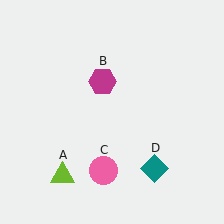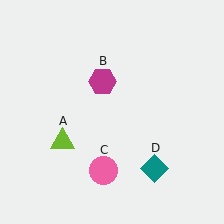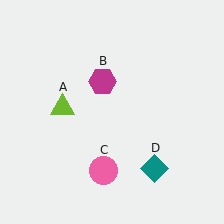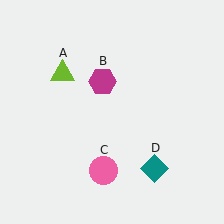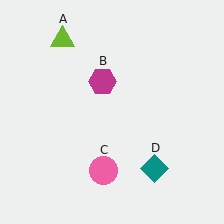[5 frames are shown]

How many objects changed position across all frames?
1 object changed position: lime triangle (object A).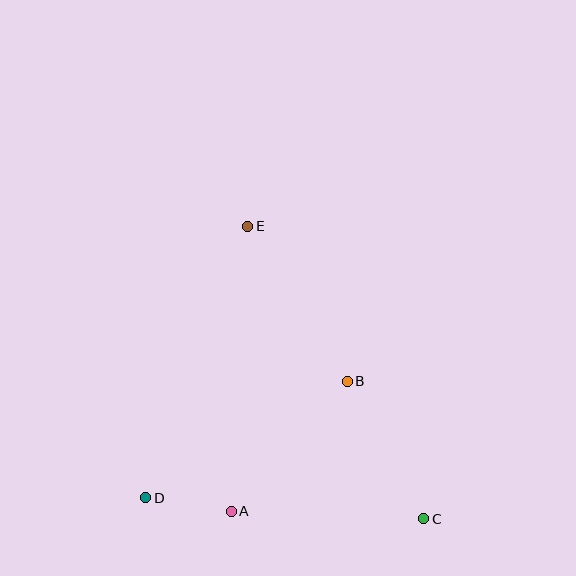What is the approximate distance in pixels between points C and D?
The distance between C and D is approximately 279 pixels.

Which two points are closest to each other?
Points A and D are closest to each other.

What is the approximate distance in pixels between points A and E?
The distance between A and E is approximately 285 pixels.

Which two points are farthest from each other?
Points C and E are farthest from each other.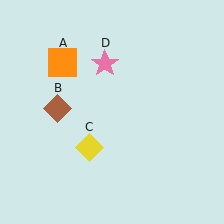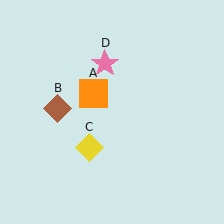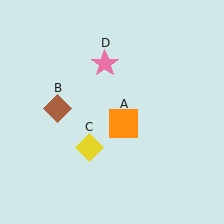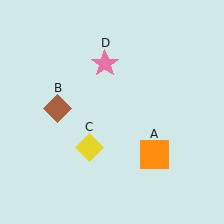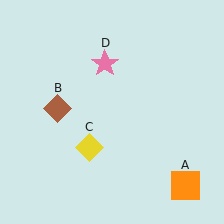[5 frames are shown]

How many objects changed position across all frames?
1 object changed position: orange square (object A).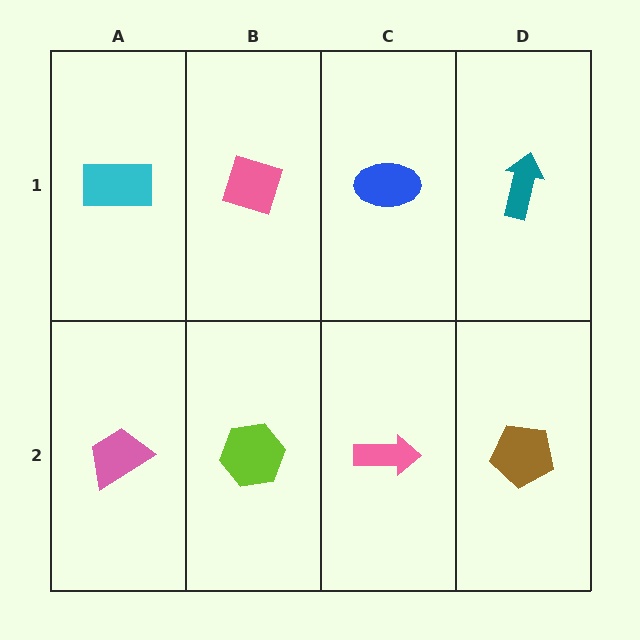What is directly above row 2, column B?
A pink diamond.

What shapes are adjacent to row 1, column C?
A pink arrow (row 2, column C), a pink diamond (row 1, column B), a teal arrow (row 1, column D).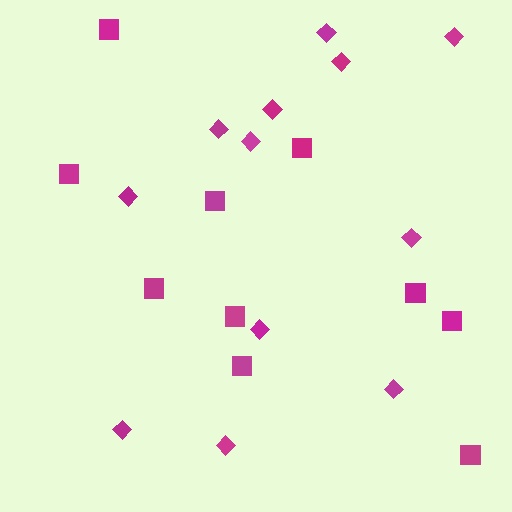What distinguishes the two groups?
There are 2 groups: one group of diamonds (12) and one group of squares (10).